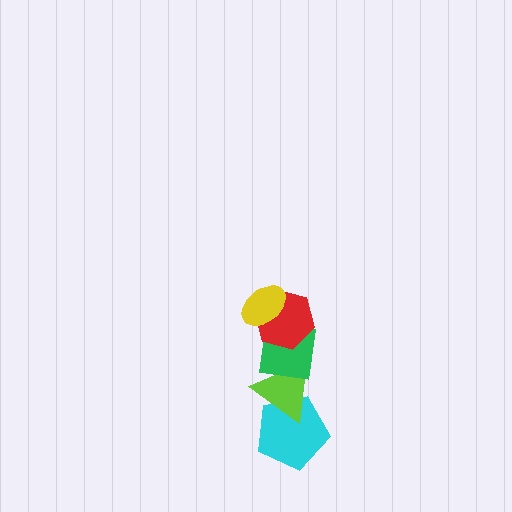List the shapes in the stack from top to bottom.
From top to bottom: the yellow ellipse, the red hexagon, the green square, the lime triangle, the cyan pentagon.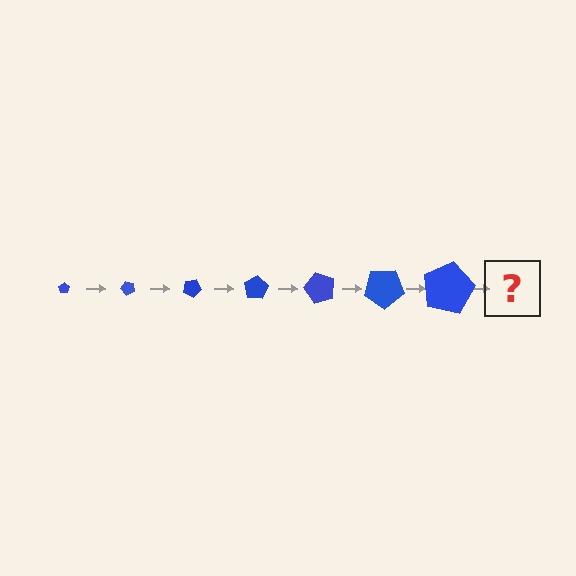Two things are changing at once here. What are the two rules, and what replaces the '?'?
The two rules are that the pentagon grows larger each step and it rotates 50 degrees each step. The '?' should be a pentagon, larger than the previous one and rotated 350 degrees from the start.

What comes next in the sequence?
The next element should be a pentagon, larger than the previous one and rotated 350 degrees from the start.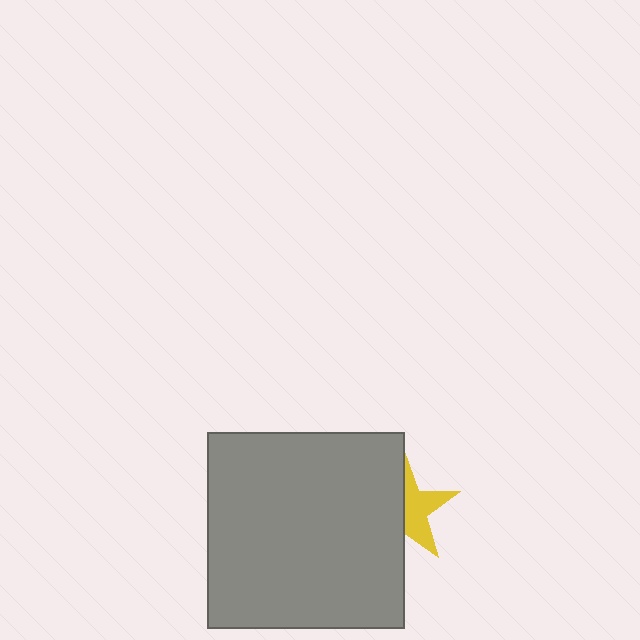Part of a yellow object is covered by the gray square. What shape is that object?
It is a star.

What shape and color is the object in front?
The object in front is a gray square.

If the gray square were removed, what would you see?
You would see the complete yellow star.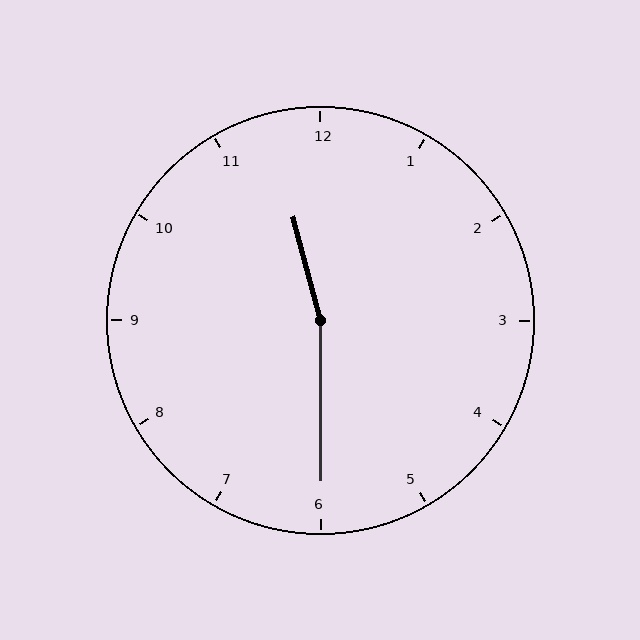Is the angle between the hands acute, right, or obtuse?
It is obtuse.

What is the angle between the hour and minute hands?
Approximately 165 degrees.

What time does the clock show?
11:30.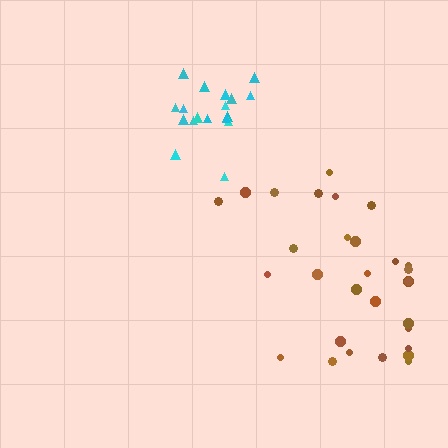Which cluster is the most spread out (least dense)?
Brown.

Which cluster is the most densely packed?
Cyan.